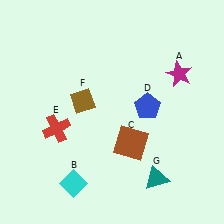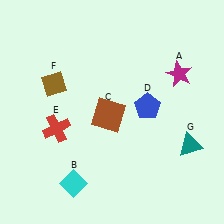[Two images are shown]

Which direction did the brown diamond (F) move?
The brown diamond (F) moved left.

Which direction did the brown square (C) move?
The brown square (C) moved up.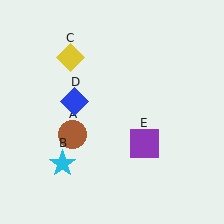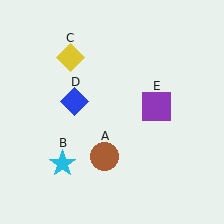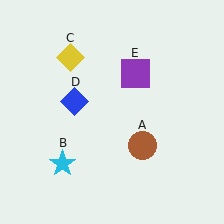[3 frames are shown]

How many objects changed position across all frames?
2 objects changed position: brown circle (object A), purple square (object E).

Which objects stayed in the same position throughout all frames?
Cyan star (object B) and yellow diamond (object C) and blue diamond (object D) remained stationary.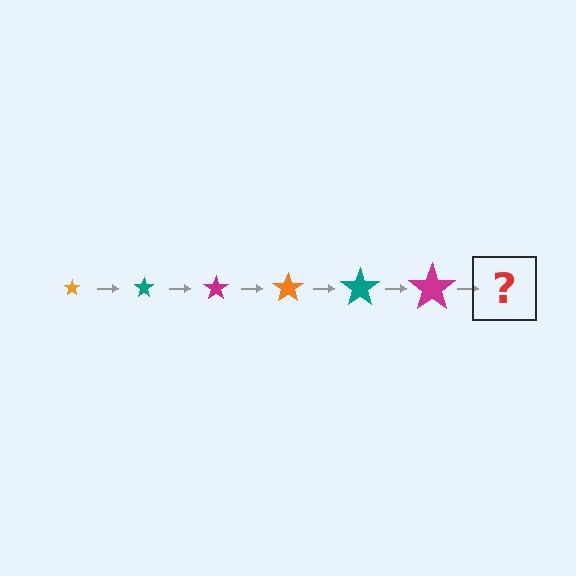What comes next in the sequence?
The next element should be an orange star, larger than the previous one.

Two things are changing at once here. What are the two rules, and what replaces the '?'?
The two rules are that the star grows larger each step and the color cycles through orange, teal, and magenta. The '?' should be an orange star, larger than the previous one.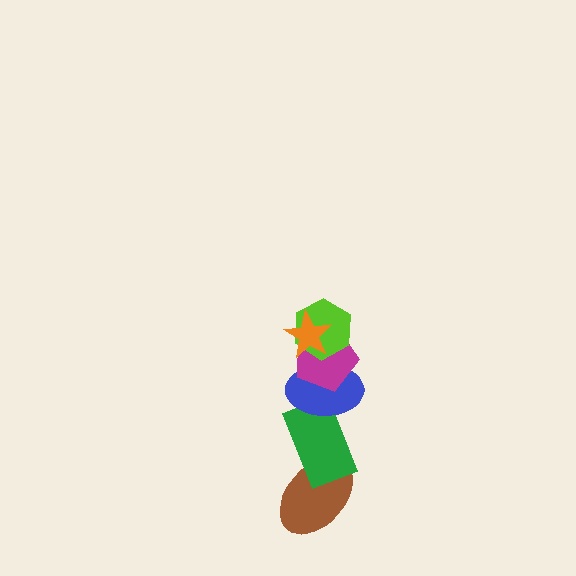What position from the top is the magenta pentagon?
The magenta pentagon is 3rd from the top.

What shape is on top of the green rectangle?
The blue ellipse is on top of the green rectangle.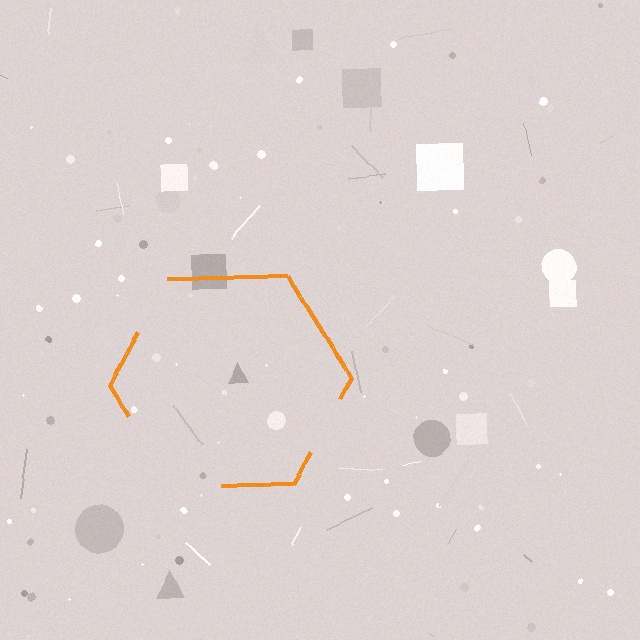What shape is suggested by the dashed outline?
The dashed outline suggests a hexagon.